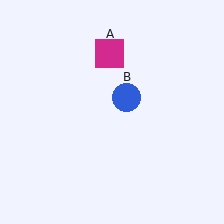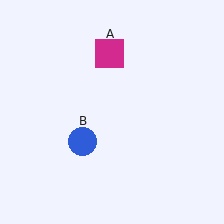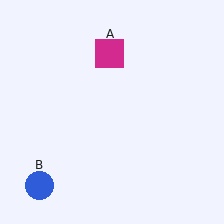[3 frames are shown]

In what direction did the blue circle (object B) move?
The blue circle (object B) moved down and to the left.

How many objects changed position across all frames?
1 object changed position: blue circle (object B).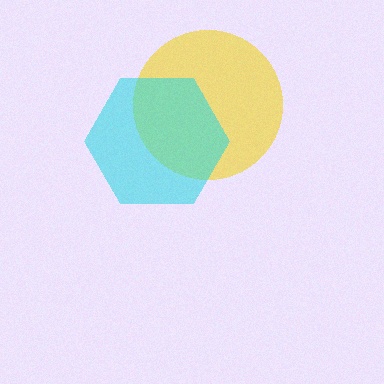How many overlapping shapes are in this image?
There are 2 overlapping shapes in the image.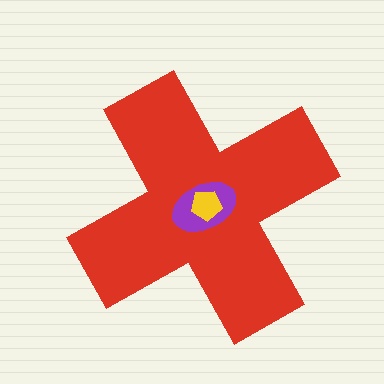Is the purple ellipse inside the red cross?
Yes.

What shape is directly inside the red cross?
The purple ellipse.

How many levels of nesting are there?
3.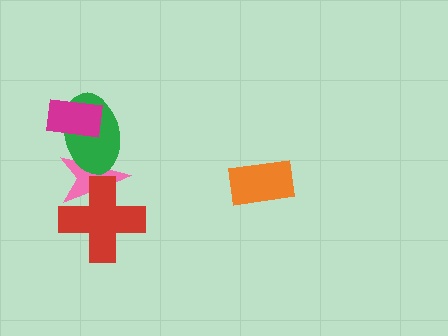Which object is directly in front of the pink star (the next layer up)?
The green ellipse is directly in front of the pink star.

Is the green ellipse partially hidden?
Yes, it is partially covered by another shape.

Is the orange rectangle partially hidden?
No, no other shape covers it.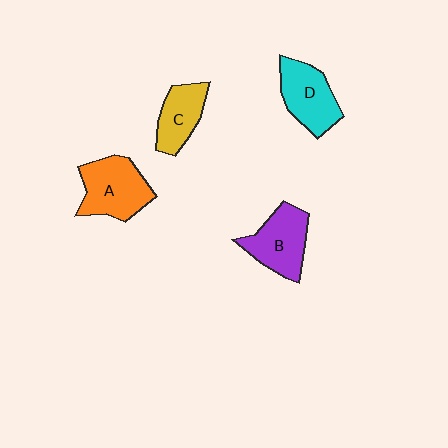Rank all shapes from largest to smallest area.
From largest to smallest: A (orange), B (purple), D (cyan), C (yellow).